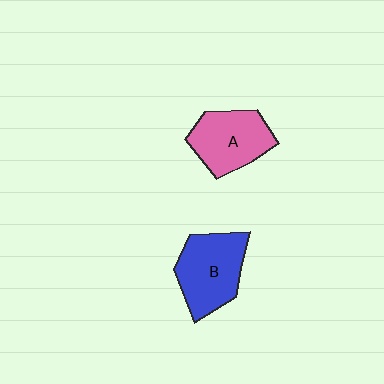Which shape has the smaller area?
Shape A (pink).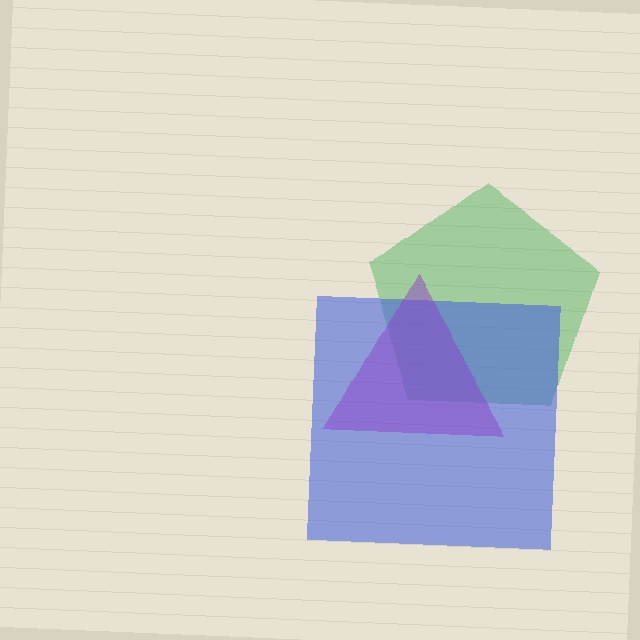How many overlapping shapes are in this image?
There are 3 overlapping shapes in the image.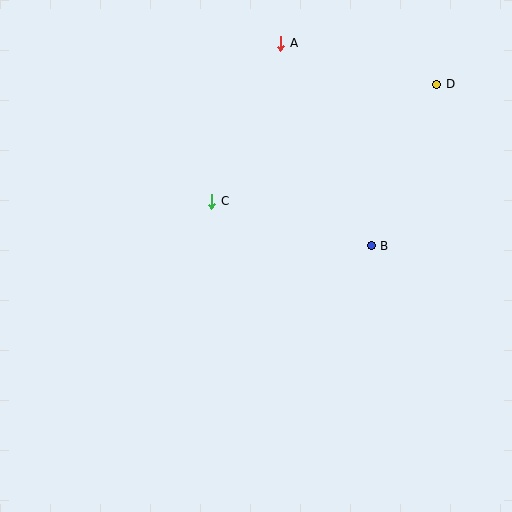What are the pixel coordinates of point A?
Point A is at (281, 43).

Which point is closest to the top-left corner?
Point A is closest to the top-left corner.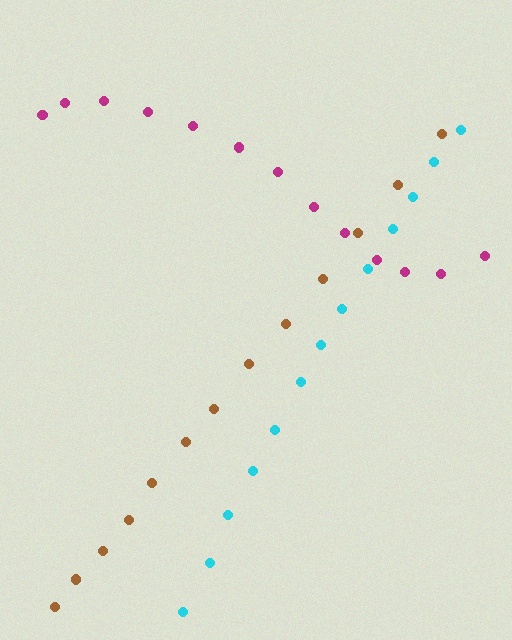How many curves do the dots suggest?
There are 3 distinct paths.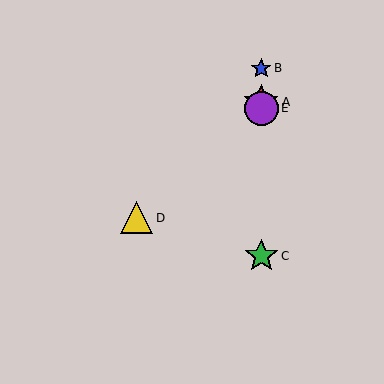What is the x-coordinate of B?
Object B is at x≈261.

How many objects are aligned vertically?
4 objects (A, B, C, E) are aligned vertically.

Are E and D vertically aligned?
No, E is at x≈261 and D is at x≈136.